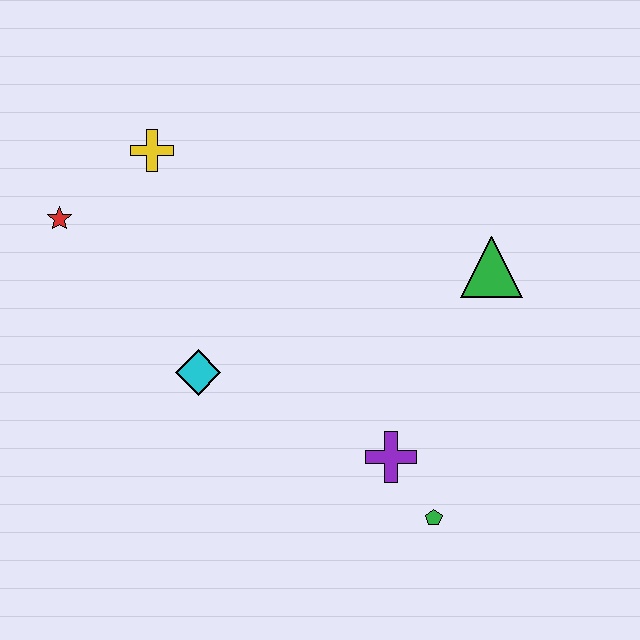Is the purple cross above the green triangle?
No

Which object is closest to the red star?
The yellow cross is closest to the red star.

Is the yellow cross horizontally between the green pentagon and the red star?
Yes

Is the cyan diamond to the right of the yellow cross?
Yes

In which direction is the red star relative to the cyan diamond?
The red star is above the cyan diamond.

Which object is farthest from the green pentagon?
The red star is farthest from the green pentagon.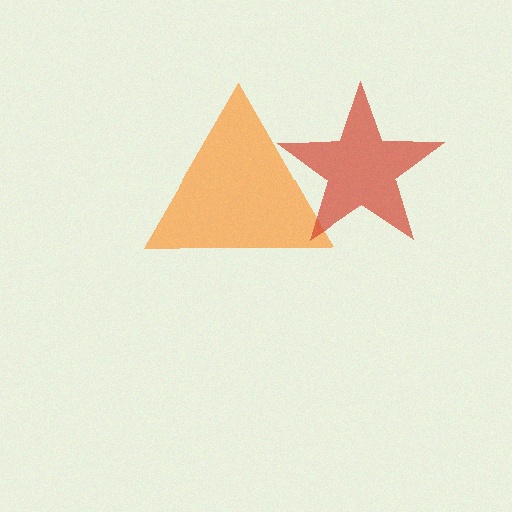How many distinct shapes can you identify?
There are 2 distinct shapes: an orange triangle, a red star.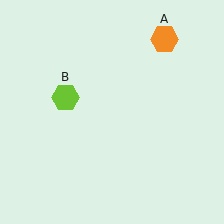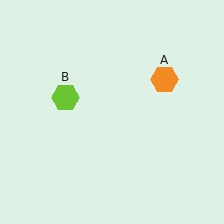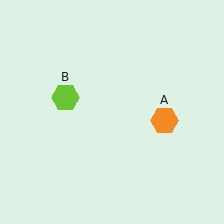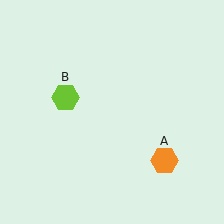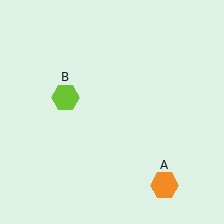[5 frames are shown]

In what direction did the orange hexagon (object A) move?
The orange hexagon (object A) moved down.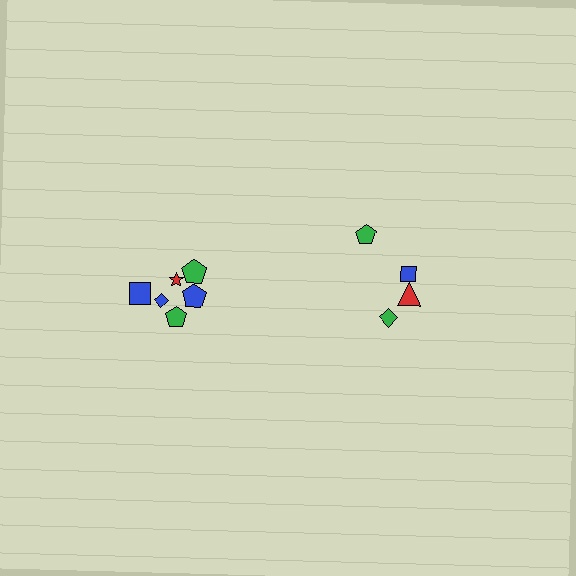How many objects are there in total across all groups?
There are 10 objects.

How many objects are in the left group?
There are 6 objects.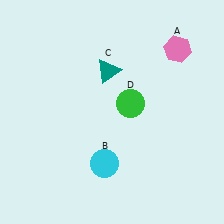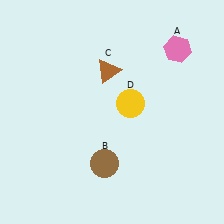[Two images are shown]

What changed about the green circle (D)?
In Image 1, D is green. In Image 2, it changed to yellow.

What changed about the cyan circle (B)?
In Image 1, B is cyan. In Image 2, it changed to brown.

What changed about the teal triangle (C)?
In Image 1, C is teal. In Image 2, it changed to brown.